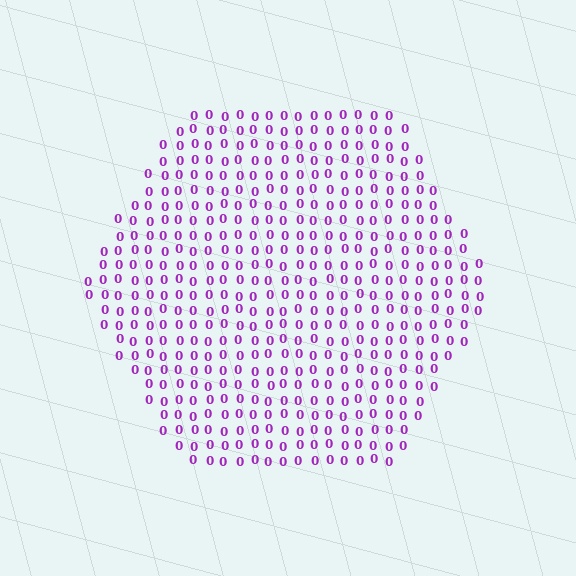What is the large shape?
The large shape is a hexagon.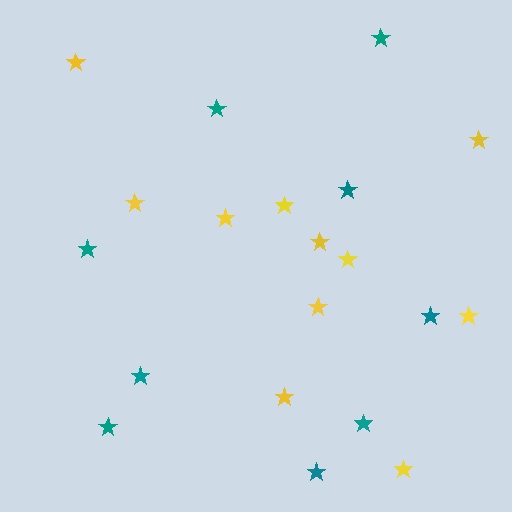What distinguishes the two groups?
There are 2 groups: one group of teal stars (9) and one group of yellow stars (11).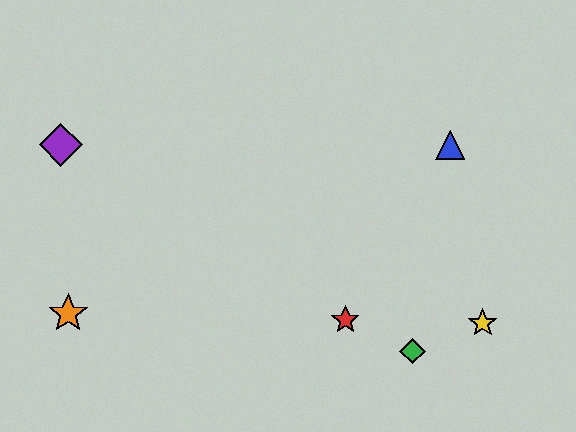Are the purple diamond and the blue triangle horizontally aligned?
Yes, both are at y≈145.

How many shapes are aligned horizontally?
2 shapes (the blue triangle, the purple diamond) are aligned horizontally.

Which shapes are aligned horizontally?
The blue triangle, the purple diamond are aligned horizontally.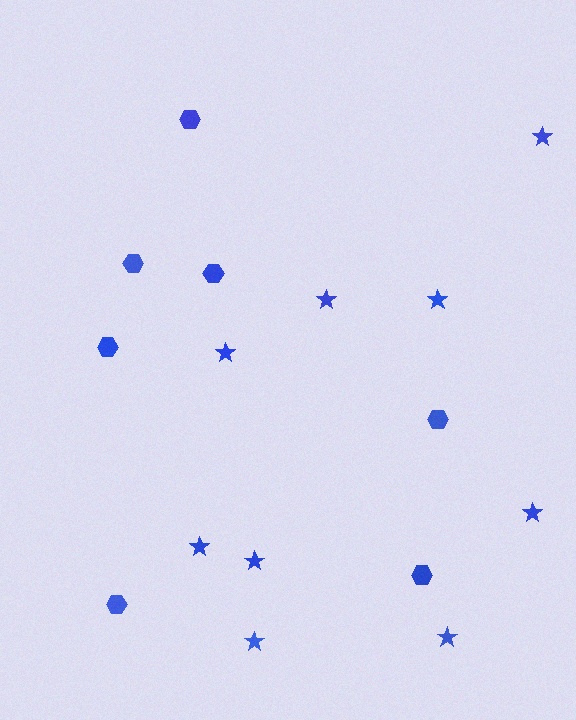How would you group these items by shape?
There are 2 groups: one group of stars (9) and one group of hexagons (7).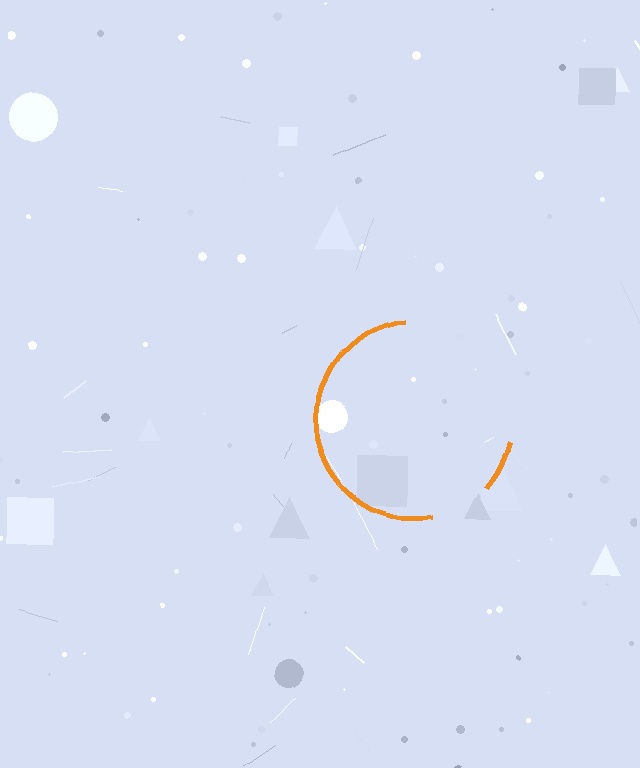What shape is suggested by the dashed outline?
The dashed outline suggests a circle.